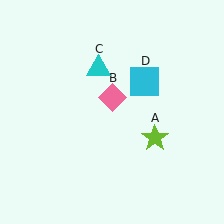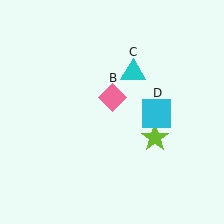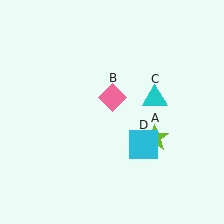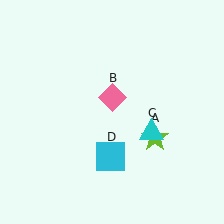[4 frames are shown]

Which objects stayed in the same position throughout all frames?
Lime star (object A) and pink diamond (object B) remained stationary.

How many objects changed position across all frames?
2 objects changed position: cyan triangle (object C), cyan square (object D).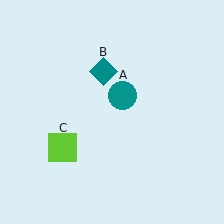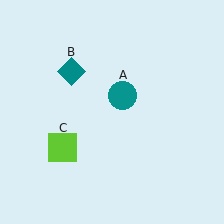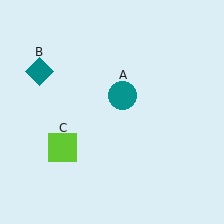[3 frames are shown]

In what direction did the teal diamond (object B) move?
The teal diamond (object B) moved left.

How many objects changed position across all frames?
1 object changed position: teal diamond (object B).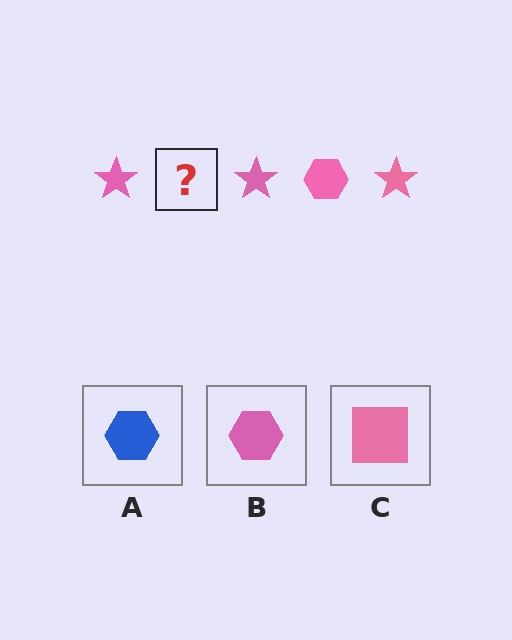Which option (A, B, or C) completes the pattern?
B.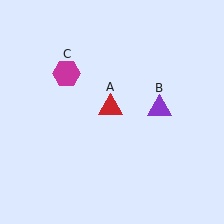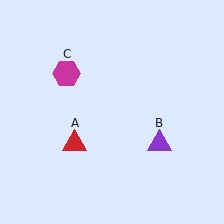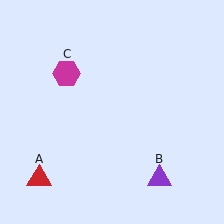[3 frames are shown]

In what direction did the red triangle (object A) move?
The red triangle (object A) moved down and to the left.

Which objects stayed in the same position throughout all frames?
Magenta hexagon (object C) remained stationary.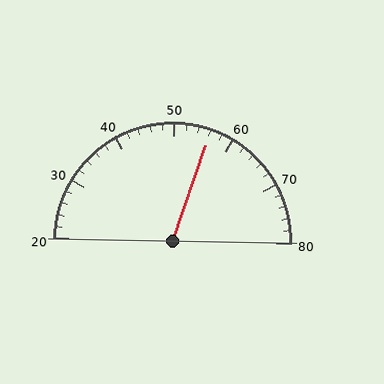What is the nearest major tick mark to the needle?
The nearest major tick mark is 60.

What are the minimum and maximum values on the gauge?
The gauge ranges from 20 to 80.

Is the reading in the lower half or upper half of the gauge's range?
The reading is in the upper half of the range (20 to 80).